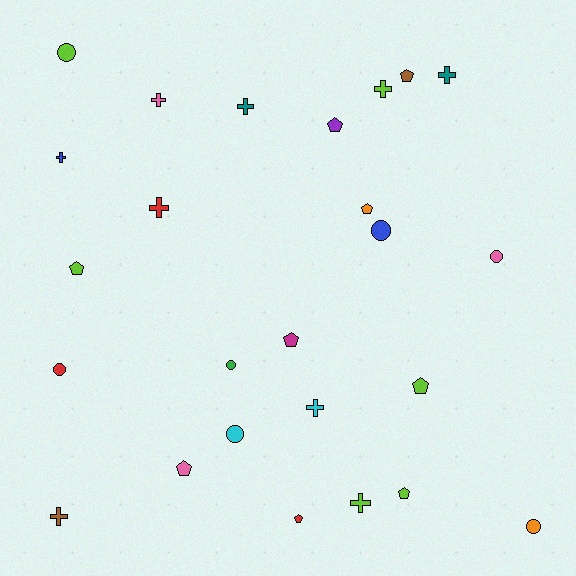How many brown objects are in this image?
There are 2 brown objects.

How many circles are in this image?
There are 7 circles.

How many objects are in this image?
There are 25 objects.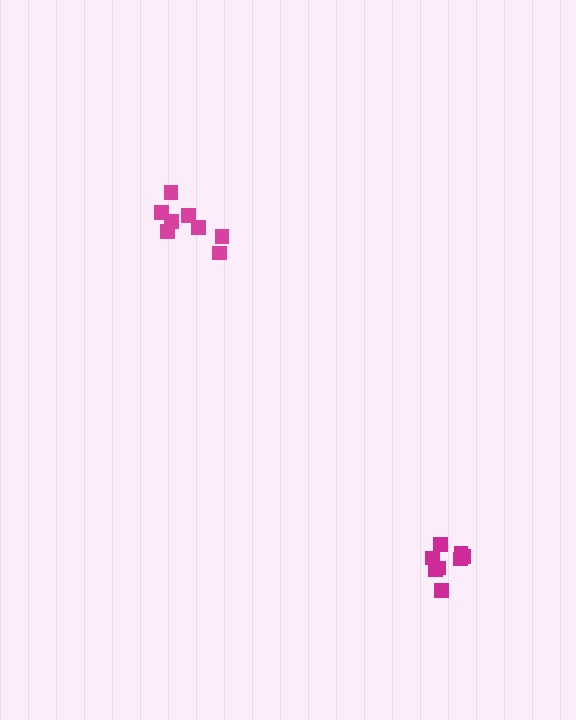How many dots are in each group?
Group 1: 8 dots, Group 2: 8 dots (16 total).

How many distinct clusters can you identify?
There are 2 distinct clusters.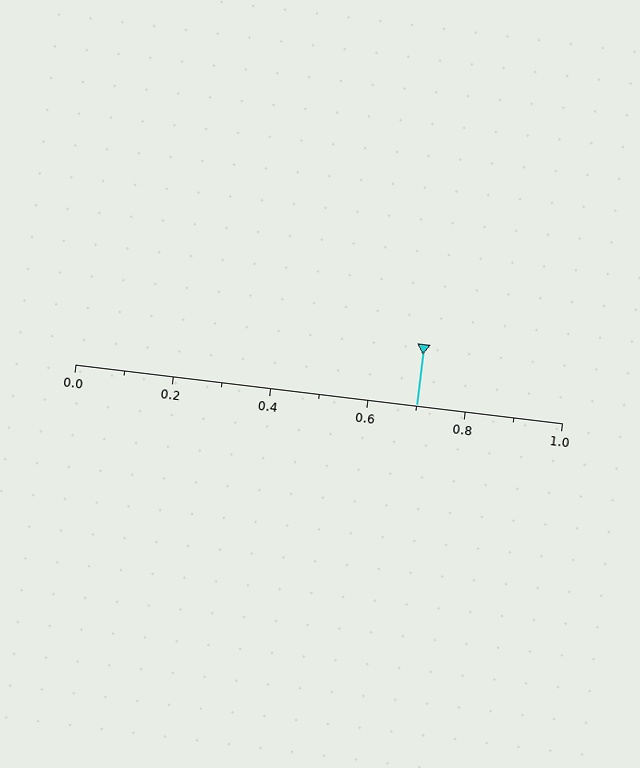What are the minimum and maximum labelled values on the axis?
The axis runs from 0.0 to 1.0.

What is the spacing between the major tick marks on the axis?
The major ticks are spaced 0.2 apart.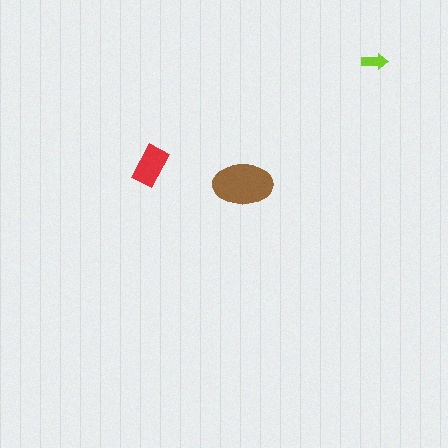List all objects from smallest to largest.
The lime arrow, the red rectangle, the brown ellipse.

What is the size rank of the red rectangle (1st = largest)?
2nd.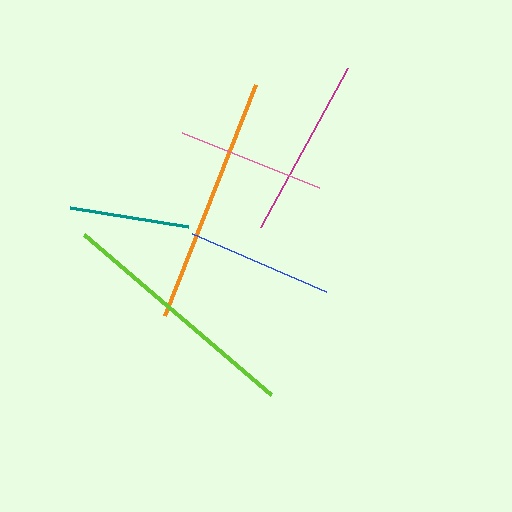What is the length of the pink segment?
The pink segment is approximately 147 pixels long.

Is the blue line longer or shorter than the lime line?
The lime line is longer than the blue line.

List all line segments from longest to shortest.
From longest to shortest: orange, lime, magenta, pink, blue, teal.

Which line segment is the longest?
The orange line is the longest at approximately 249 pixels.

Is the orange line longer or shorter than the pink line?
The orange line is longer than the pink line.